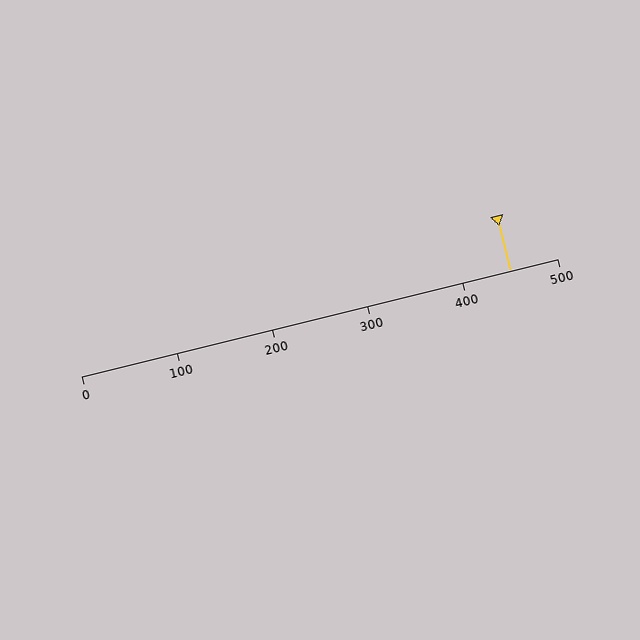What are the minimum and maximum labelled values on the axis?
The axis runs from 0 to 500.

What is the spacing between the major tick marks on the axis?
The major ticks are spaced 100 apart.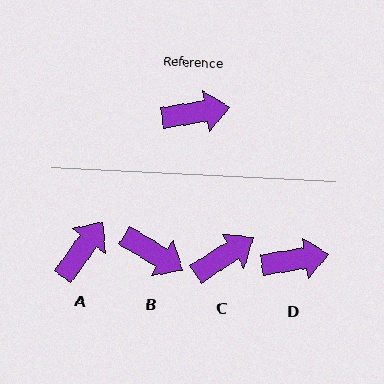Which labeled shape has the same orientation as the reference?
D.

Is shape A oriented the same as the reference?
No, it is off by about 45 degrees.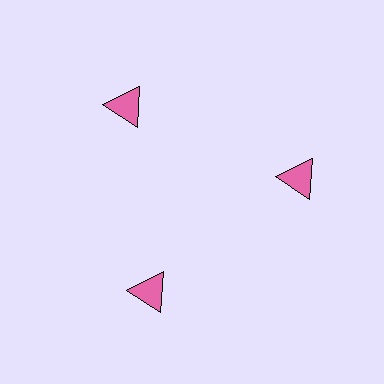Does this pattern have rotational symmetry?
Yes, this pattern has 3-fold rotational symmetry. It looks the same after rotating 120 degrees around the center.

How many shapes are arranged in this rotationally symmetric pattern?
There are 3 shapes, arranged in 3 groups of 1.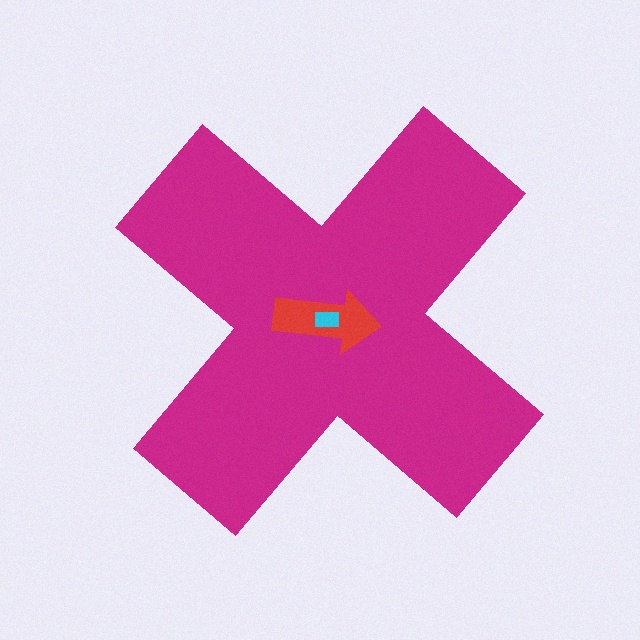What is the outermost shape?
The magenta cross.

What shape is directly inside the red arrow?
The cyan rectangle.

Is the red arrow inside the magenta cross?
Yes.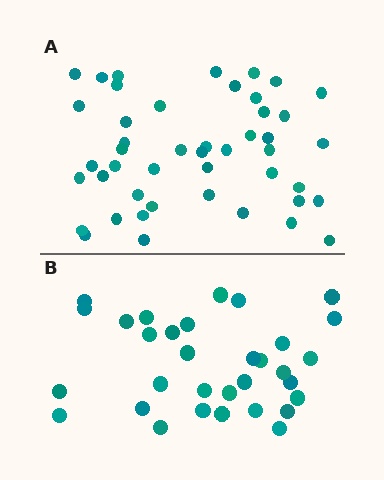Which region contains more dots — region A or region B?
Region A (the top region) has more dots.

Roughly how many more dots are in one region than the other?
Region A has approximately 15 more dots than region B.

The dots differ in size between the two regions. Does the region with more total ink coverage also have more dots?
No. Region B has more total ink coverage because its dots are larger, but region A actually contains more individual dots. Total area can be misleading — the number of items is what matters here.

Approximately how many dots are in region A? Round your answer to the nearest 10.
About 50 dots. (The exact count is 46, which rounds to 50.)